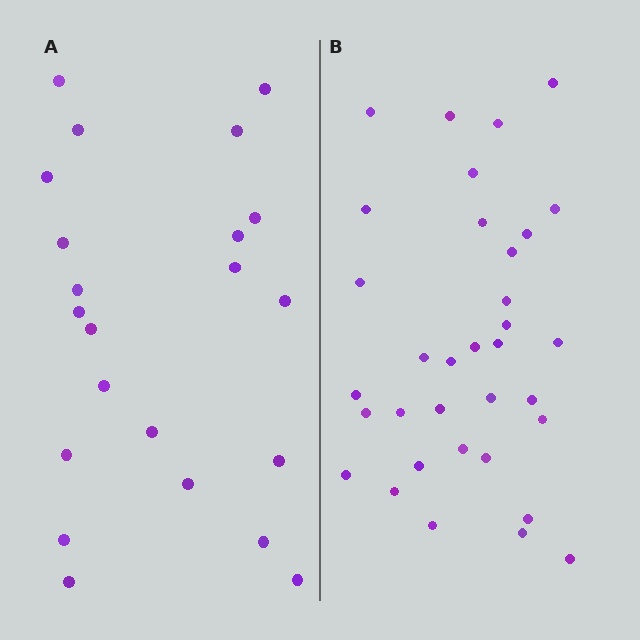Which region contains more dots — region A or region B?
Region B (the right region) has more dots.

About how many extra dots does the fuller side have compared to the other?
Region B has roughly 12 or so more dots than region A.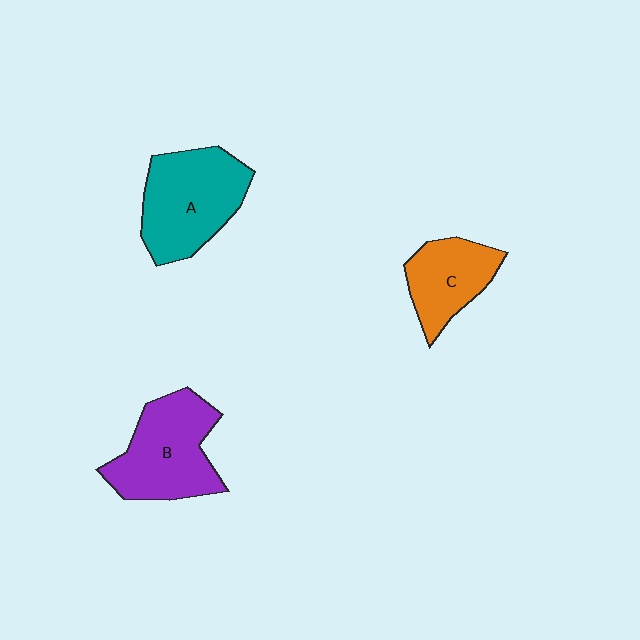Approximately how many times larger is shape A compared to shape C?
Approximately 1.5 times.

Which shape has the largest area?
Shape A (teal).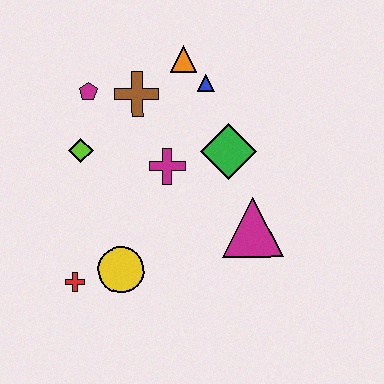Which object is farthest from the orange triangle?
The red cross is farthest from the orange triangle.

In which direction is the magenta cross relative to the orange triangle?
The magenta cross is below the orange triangle.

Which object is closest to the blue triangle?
The orange triangle is closest to the blue triangle.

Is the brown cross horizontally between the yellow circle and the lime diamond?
No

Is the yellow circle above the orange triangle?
No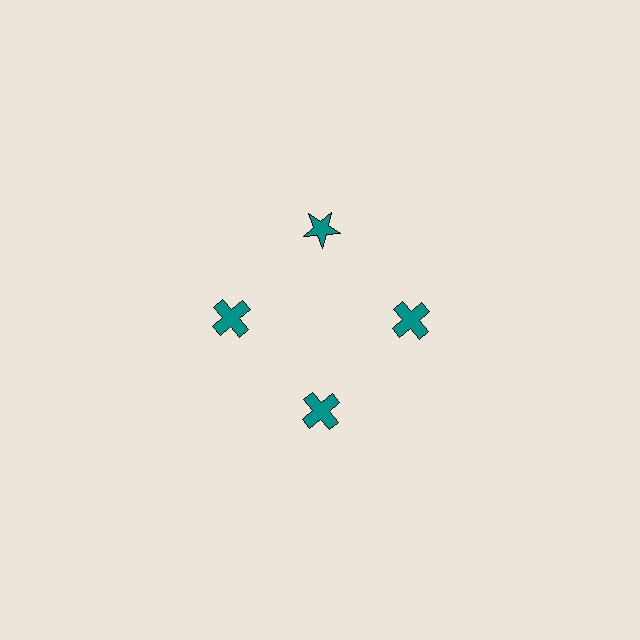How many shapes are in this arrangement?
There are 4 shapes arranged in a ring pattern.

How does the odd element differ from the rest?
It has a different shape: star instead of cross.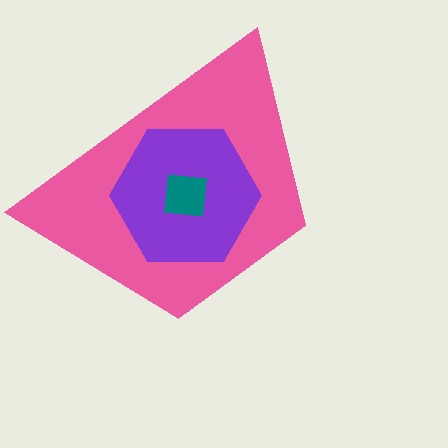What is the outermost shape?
The pink trapezoid.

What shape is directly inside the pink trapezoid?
The purple hexagon.